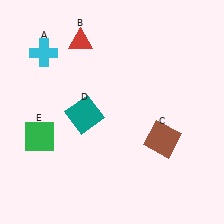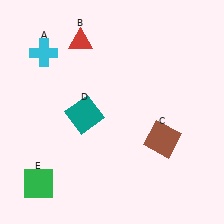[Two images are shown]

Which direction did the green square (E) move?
The green square (E) moved down.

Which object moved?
The green square (E) moved down.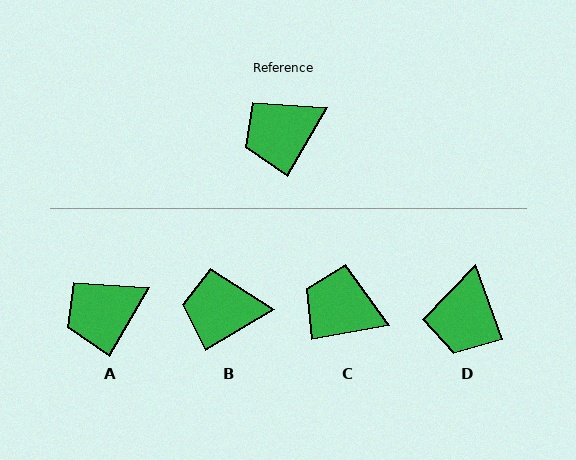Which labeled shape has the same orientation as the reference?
A.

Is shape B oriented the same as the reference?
No, it is off by about 29 degrees.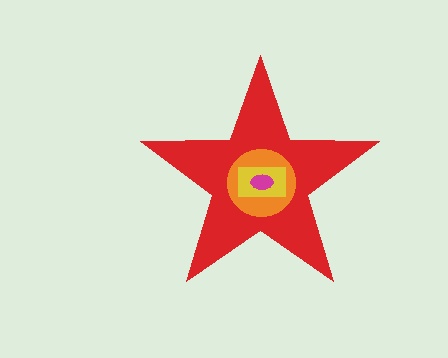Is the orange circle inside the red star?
Yes.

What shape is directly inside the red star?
The orange circle.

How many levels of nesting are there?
4.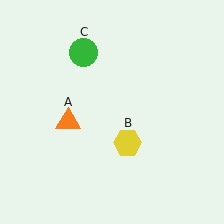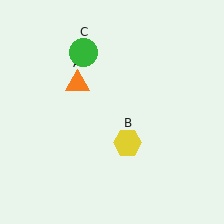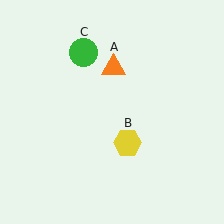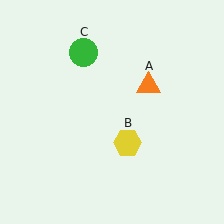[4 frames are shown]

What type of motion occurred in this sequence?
The orange triangle (object A) rotated clockwise around the center of the scene.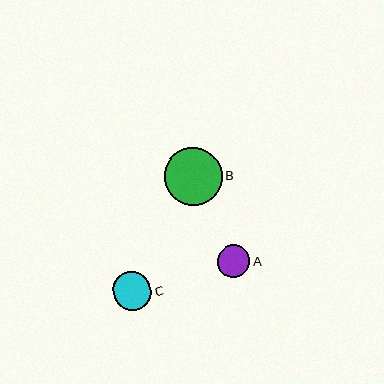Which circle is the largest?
Circle B is the largest with a size of approximately 57 pixels.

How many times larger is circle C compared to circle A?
Circle C is approximately 1.2 times the size of circle A.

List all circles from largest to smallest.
From largest to smallest: B, C, A.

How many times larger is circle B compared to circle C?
Circle B is approximately 1.5 times the size of circle C.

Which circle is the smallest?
Circle A is the smallest with a size of approximately 32 pixels.